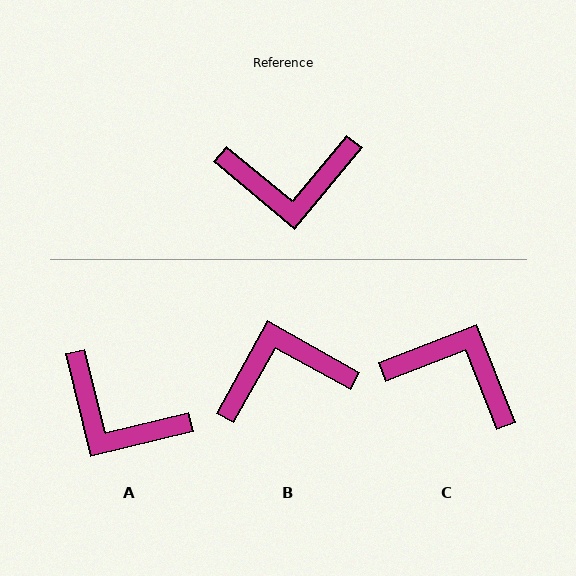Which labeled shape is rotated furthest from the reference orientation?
B, about 169 degrees away.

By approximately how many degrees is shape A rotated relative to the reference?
Approximately 37 degrees clockwise.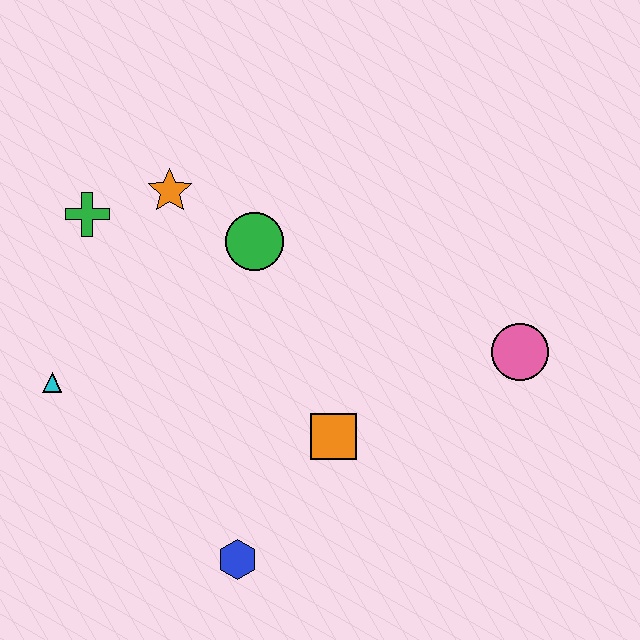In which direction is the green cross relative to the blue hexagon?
The green cross is above the blue hexagon.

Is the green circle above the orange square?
Yes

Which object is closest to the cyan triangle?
The green cross is closest to the cyan triangle.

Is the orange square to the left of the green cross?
No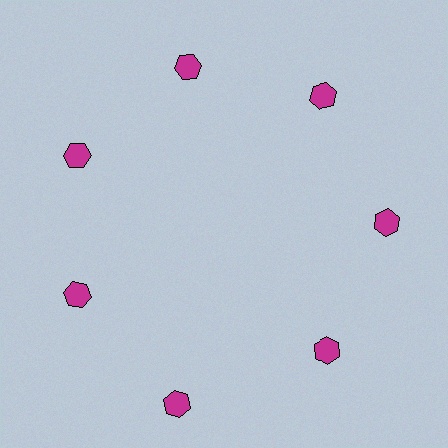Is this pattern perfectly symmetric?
No. The 7 magenta hexagons are arranged in a ring, but one element near the 6 o'clock position is pushed outward from the center, breaking the 7-fold rotational symmetry.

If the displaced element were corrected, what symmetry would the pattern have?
It would have 7-fold rotational symmetry — the pattern would map onto itself every 51 degrees.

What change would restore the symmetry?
The symmetry would be restored by moving it inward, back onto the ring so that all 7 hexagons sit at equal angles and equal distance from the center.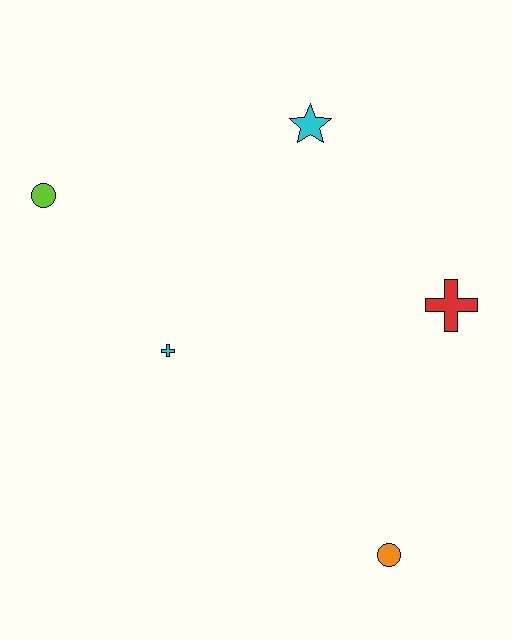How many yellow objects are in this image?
There are no yellow objects.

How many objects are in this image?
There are 5 objects.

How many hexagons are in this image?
There are no hexagons.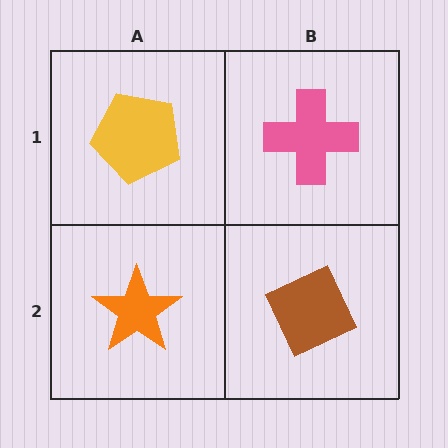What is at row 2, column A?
An orange star.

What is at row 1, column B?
A pink cross.